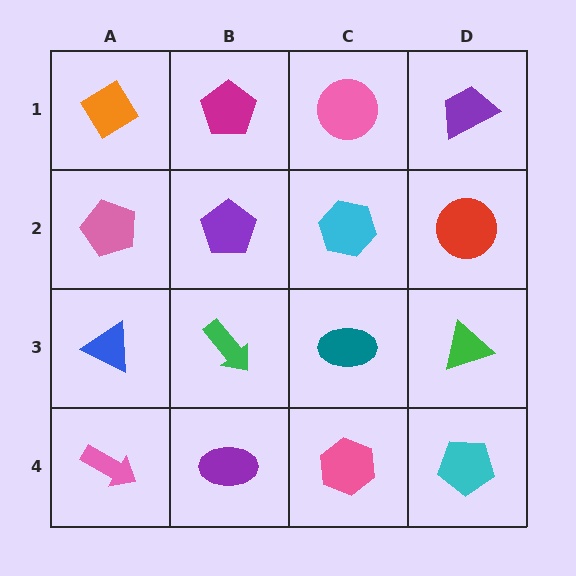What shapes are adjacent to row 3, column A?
A pink pentagon (row 2, column A), a pink arrow (row 4, column A), a green arrow (row 3, column B).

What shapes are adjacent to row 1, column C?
A cyan hexagon (row 2, column C), a magenta pentagon (row 1, column B), a purple trapezoid (row 1, column D).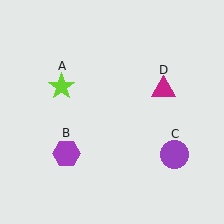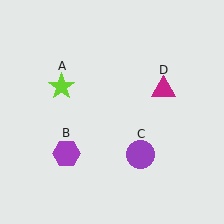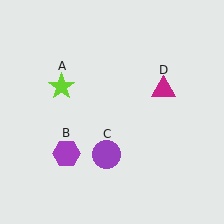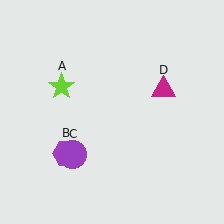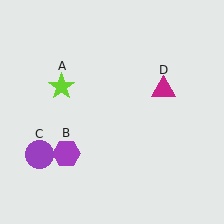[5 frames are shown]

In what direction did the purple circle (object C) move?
The purple circle (object C) moved left.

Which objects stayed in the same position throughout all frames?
Lime star (object A) and purple hexagon (object B) and magenta triangle (object D) remained stationary.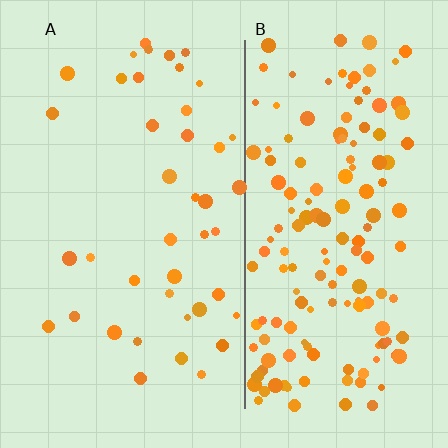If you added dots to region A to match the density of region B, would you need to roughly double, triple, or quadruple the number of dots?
Approximately quadruple.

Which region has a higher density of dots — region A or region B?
B (the right).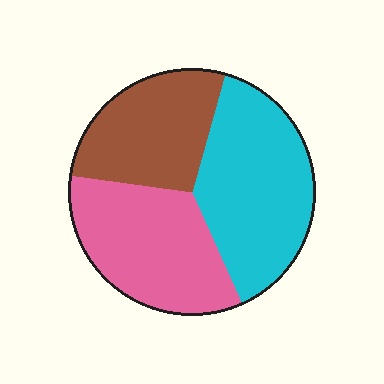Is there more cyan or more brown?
Cyan.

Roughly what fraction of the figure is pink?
Pink takes up about one third (1/3) of the figure.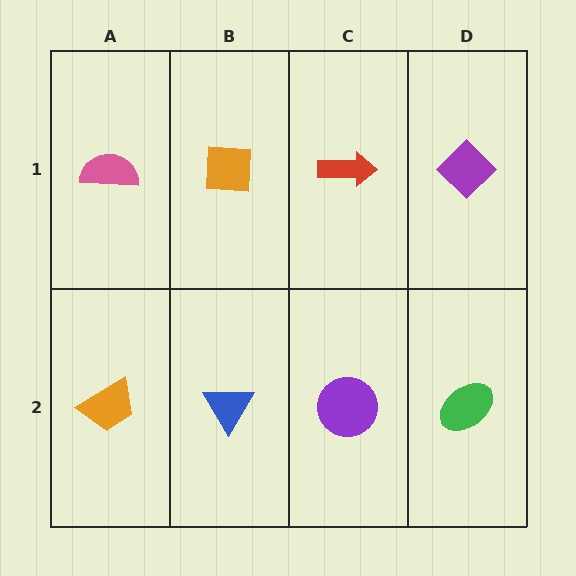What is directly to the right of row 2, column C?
A green ellipse.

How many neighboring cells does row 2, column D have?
2.